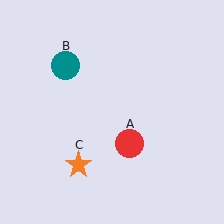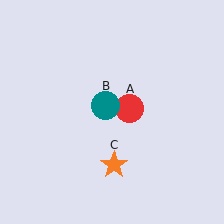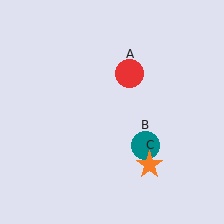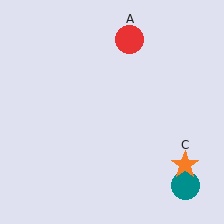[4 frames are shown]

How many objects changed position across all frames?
3 objects changed position: red circle (object A), teal circle (object B), orange star (object C).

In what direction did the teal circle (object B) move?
The teal circle (object B) moved down and to the right.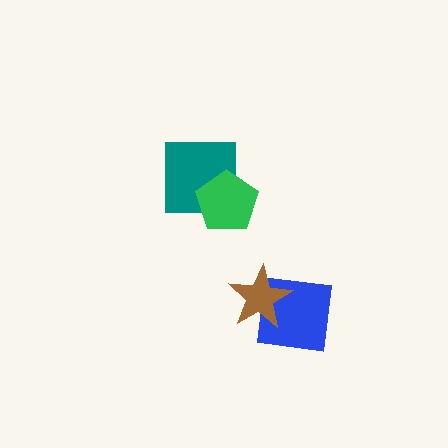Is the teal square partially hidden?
Yes, it is partially covered by another shape.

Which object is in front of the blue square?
The brown star is in front of the blue square.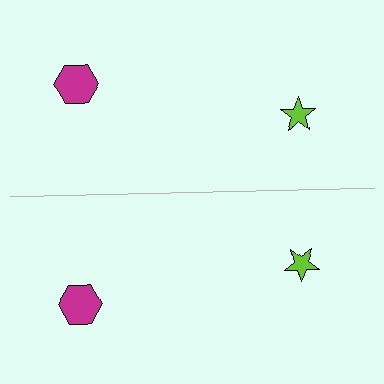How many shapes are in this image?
There are 4 shapes in this image.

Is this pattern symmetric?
Yes, this pattern has bilateral (reflection) symmetry.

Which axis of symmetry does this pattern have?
The pattern has a horizontal axis of symmetry running through the center of the image.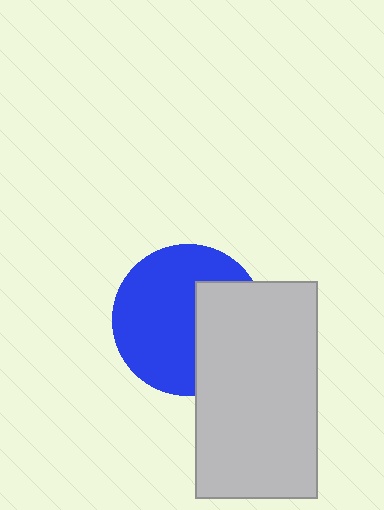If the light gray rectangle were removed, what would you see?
You would see the complete blue circle.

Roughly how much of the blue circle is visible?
About half of it is visible (roughly 64%).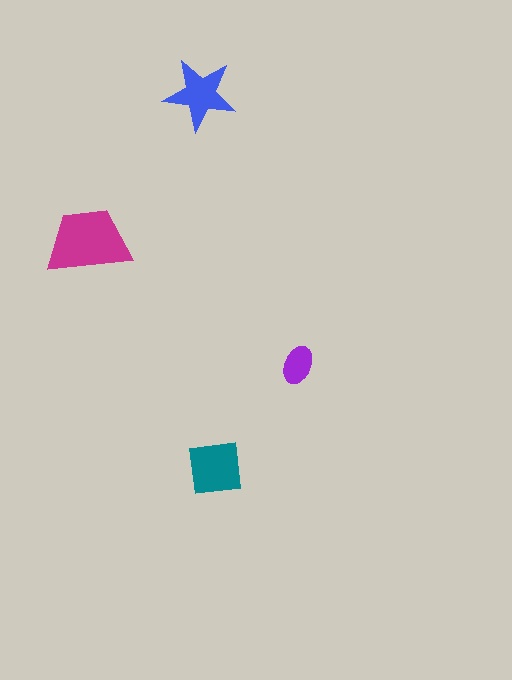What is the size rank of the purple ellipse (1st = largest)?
4th.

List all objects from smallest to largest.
The purple ellipse, the blue star, the teal square, the magenta trapezoid.